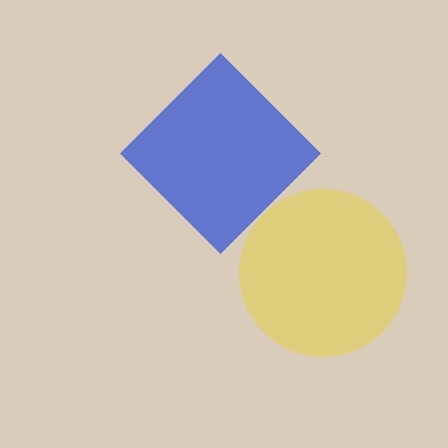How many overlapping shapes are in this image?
There are 2 overlapping shapes in the image.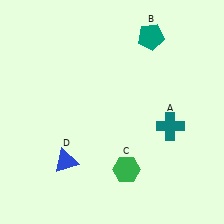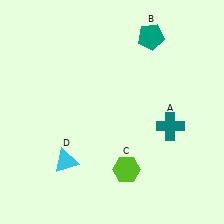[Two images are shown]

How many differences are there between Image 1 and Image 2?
There are 2 differences between the two images.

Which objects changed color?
C changed from green to lime. D changed from blue to cyan.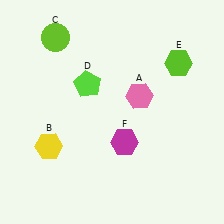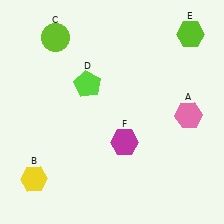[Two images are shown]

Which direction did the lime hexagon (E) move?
The lime hexagon (E) moved up.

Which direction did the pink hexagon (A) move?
The pink hexagon (A) moved right.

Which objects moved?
The objects that moved are: the pink hexagon (A), the yellow hexagon (B), the lime hexagon (E).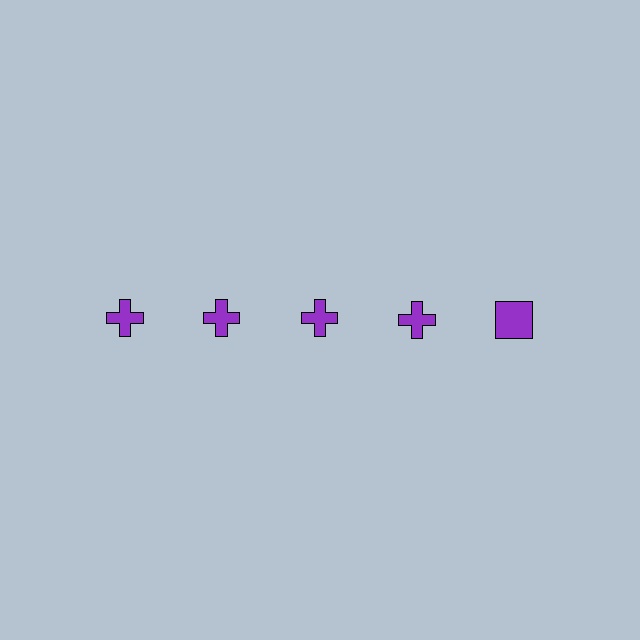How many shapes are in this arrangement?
There are 5 shapes arranged in a grid pattern.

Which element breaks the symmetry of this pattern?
The purple square in the top row, rightmost column breaks the symmetry. All other shapes are purple crosses.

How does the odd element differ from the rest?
It has a different shape: square instead of cross.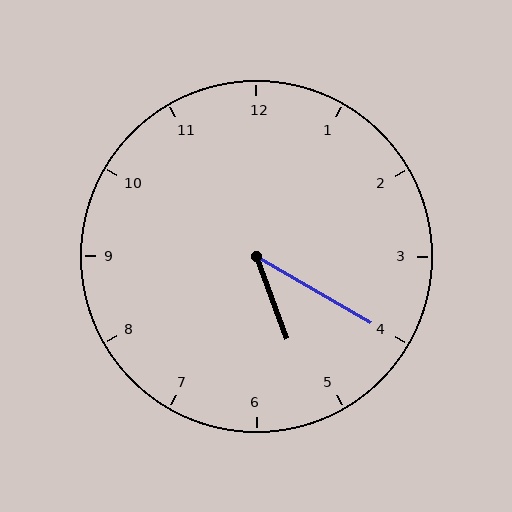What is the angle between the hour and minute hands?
Approximately 40 degrees.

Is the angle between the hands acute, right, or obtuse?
It is acute.